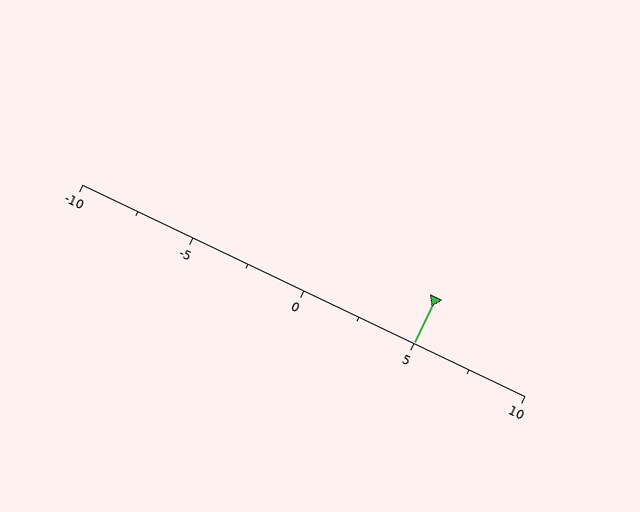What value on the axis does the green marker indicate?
The marker indicates approximately 5.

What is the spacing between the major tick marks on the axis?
The major ticks are spaced 5 apart.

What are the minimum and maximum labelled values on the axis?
The axis runs from -10 to 10.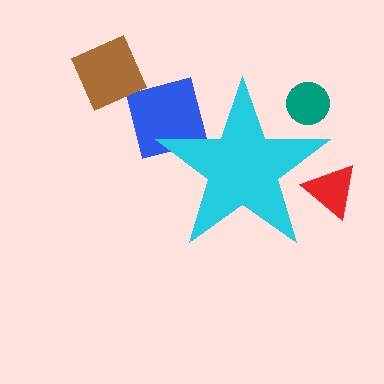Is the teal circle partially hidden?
Yes, the teal circle is partially hidden behind the cyan star.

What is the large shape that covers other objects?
A cyan star.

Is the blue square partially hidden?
Yes, the blue square is partially hidden behind the cyan star.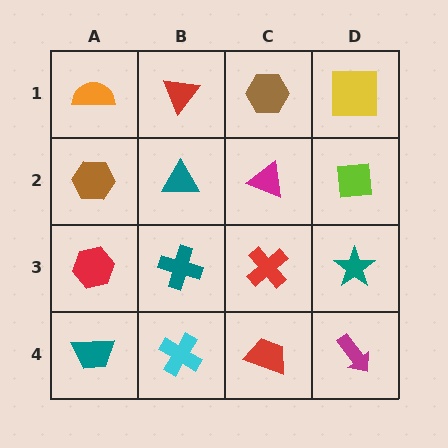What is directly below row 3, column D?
A magenta arrow.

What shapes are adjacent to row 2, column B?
A red triangle (row 1, column B), a teal cross (row 3, column B), a brown hexagon (row 2, column A), a magenta triangle (row 2, column C).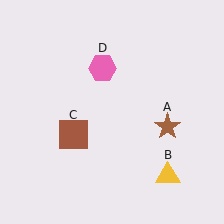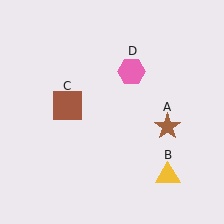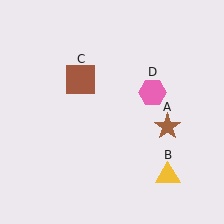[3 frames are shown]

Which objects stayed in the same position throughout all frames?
Brown star (object A) and yellow triangle (object B) remained stationary.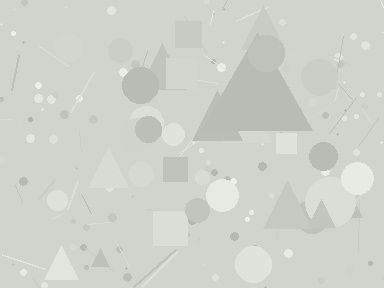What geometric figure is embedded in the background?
A triangle is embedded in the background.